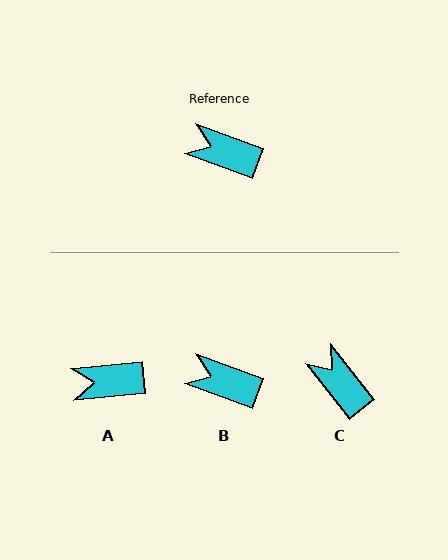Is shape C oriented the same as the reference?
No, it is off by about 31 degrees.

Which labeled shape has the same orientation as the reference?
B.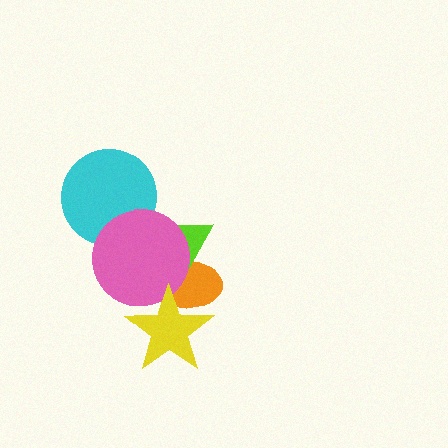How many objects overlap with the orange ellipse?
3 objects overlap with the orange ellipse.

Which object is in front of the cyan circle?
The pink circle is in front of the cyan circle.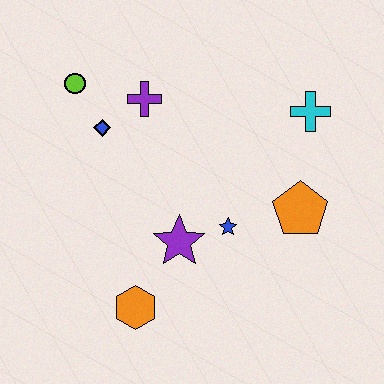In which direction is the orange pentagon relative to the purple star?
The orange pentagon is to the right of the purple star.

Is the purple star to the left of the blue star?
Yes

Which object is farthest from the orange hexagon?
The cyan cross is farthest from the orange hexagon.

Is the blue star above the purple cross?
No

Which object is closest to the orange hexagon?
The purple star is closest to the orange hexagon.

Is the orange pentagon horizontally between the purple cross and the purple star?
No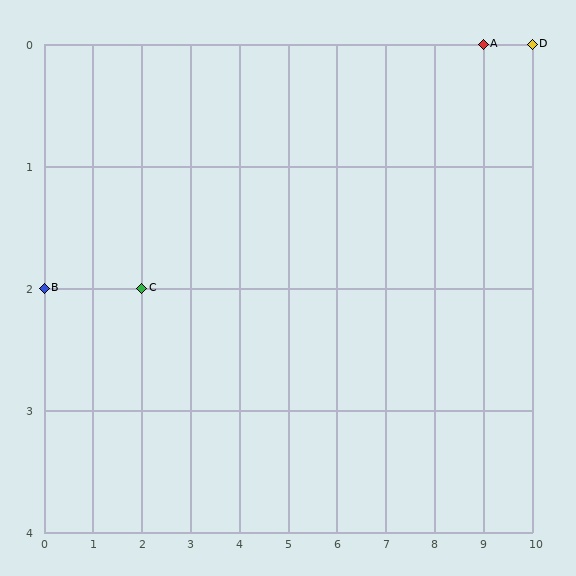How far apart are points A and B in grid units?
Points A and B are 9 columns and 2 rows apart (about 9.2 grid units diagonally).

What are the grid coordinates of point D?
Point D is at grid coordinates (10, 0).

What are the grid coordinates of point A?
Point A is at grid coordinates (9, 0).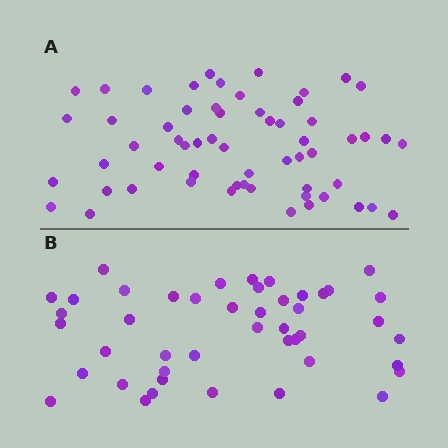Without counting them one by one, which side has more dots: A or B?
Region A (the top region) has more dots.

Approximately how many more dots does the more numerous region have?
Region A has approximately 15 more dots than region B.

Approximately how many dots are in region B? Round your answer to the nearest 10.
About 40 dots. (The exact count is 45, which rounds to 40.)